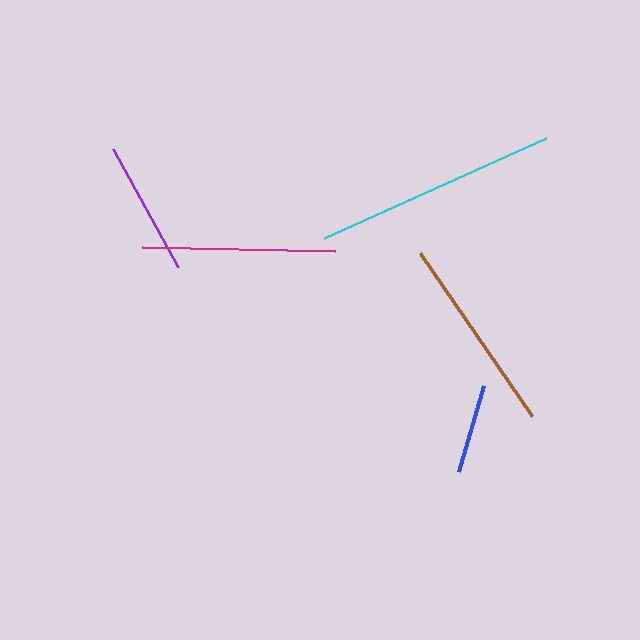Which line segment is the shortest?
The blue line is the shortest at approximately 90 pixels.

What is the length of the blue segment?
The blue segment is approximately 90 pixels long.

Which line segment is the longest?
The cyan line is the longest at approximately 244 pixels.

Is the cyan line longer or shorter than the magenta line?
The cyan line is longer than the magenta line.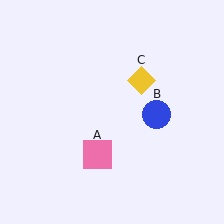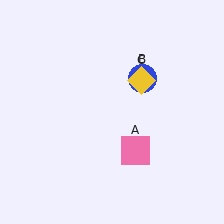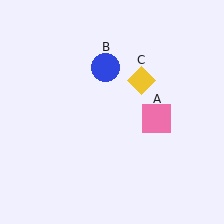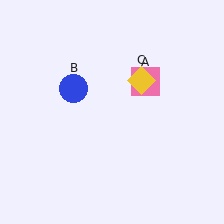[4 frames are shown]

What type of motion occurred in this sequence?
The pink square (object A), blue circle (object B) rotated counterclockwise around the center of the scene.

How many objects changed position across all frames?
2 objects changed position: pink square (object A), blue circle (object B).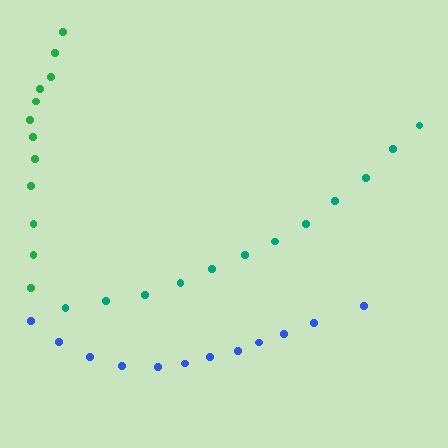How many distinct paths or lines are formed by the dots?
There are 3 distinct paths.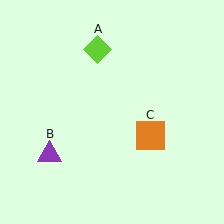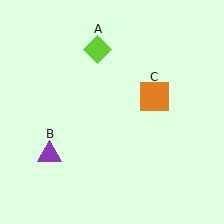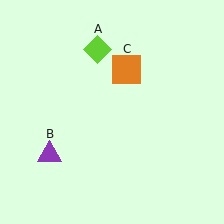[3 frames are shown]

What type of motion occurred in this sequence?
The orange square (object C) rotated counterclockwise around the center of the scene.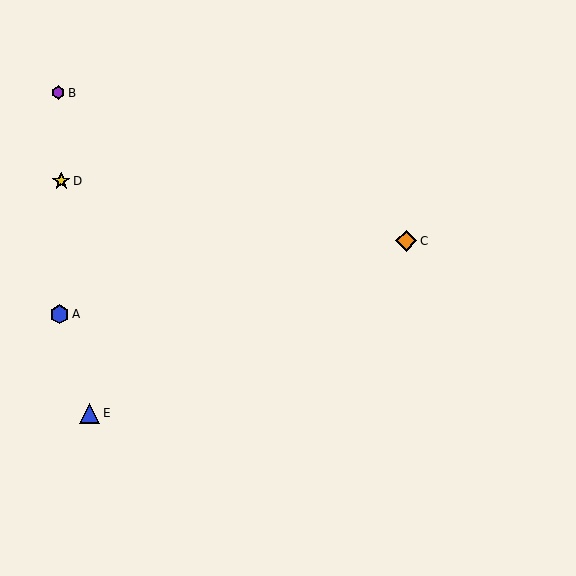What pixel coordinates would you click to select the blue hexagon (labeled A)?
Click at (59, 315) to select the blue hexagon A.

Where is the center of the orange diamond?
The center of the orange diamond is at (406, 241).